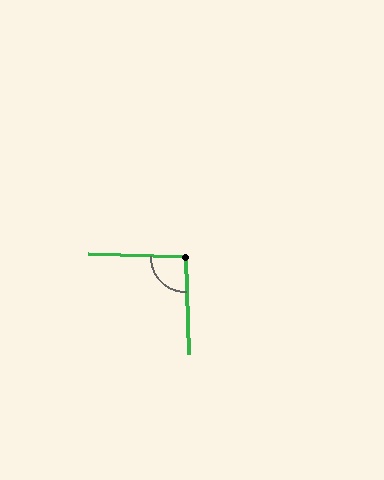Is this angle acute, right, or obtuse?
It is approximately a right angle.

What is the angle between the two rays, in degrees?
Approximately 93 degrees.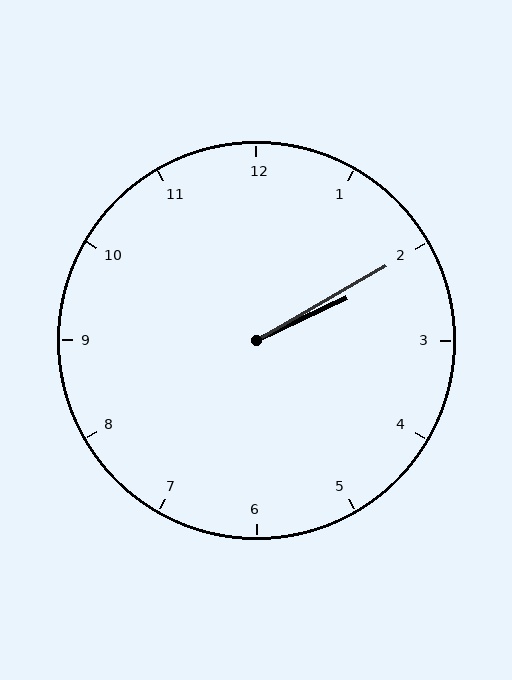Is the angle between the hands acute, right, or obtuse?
It is acute.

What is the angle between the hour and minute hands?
Approximately 5 degrees.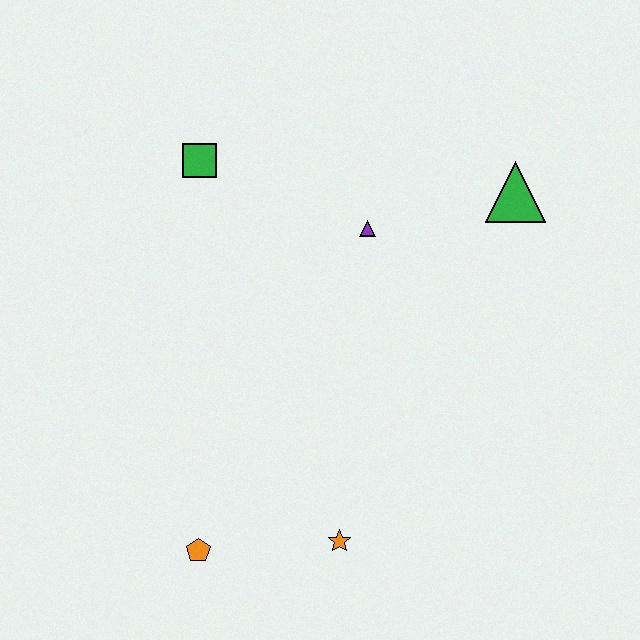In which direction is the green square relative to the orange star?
The green square is above the orange star.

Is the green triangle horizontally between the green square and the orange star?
No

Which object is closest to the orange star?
The orange pentagon is closest to the orange star.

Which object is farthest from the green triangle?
The orange pentagon is farthest from the green triangle.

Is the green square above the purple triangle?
Yes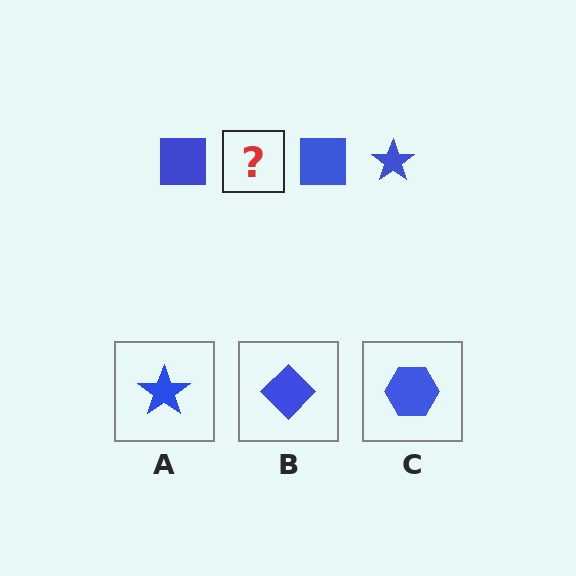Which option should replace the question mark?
Option A.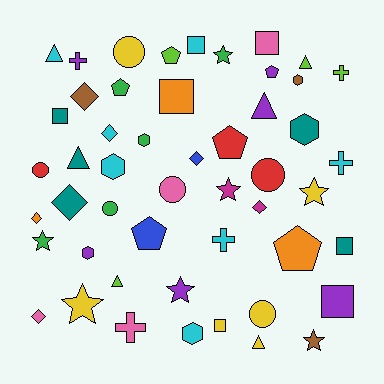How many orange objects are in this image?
There are 3 orange objects.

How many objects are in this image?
There are 50 objects.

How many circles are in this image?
There are 6 circles.